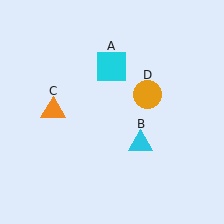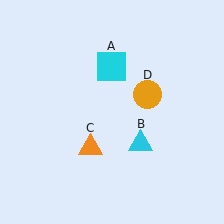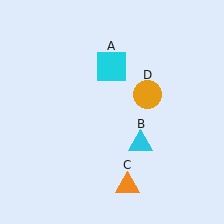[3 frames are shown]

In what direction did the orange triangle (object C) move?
The orange triangle (object C) moved down and to the right.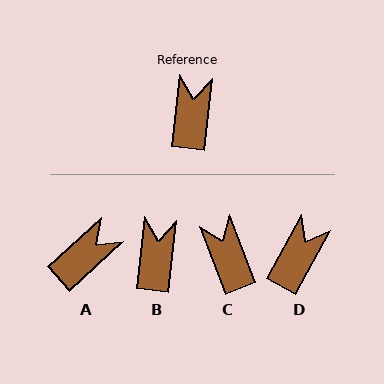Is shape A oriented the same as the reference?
No, it is off by about 41 degrees.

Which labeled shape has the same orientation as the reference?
B.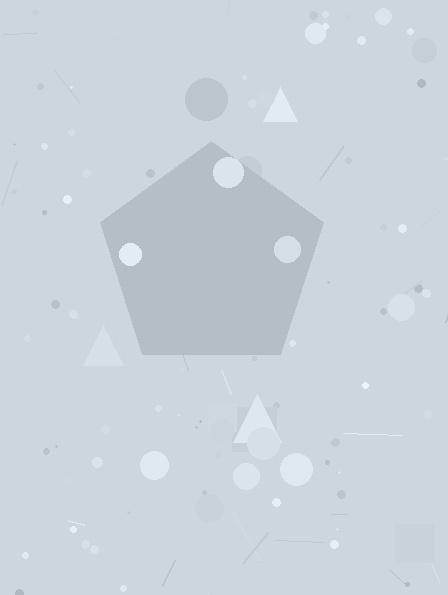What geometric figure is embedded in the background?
A pentagon is embedded in the background.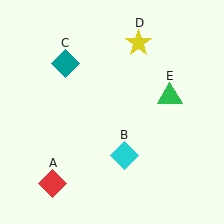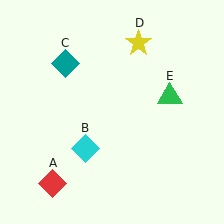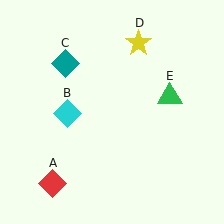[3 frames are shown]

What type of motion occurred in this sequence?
The cyan diamond (object B) rotated clockwise around the center of the scene.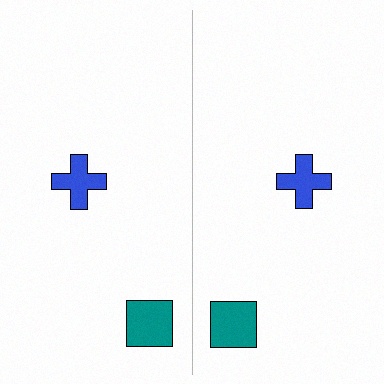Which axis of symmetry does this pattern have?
The pattern has a vertical axis of symmetry running through the center of the image.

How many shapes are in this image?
There are 4 shapes in this image.